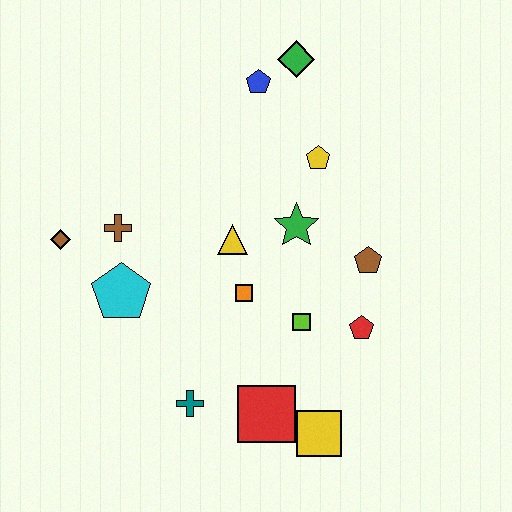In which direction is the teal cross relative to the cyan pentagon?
The teal cross is below the cyan pentagon.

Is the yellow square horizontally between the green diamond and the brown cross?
No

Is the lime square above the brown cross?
No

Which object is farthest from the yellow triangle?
The yellow square is farthest from the yellow triangle.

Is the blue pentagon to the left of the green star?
Yes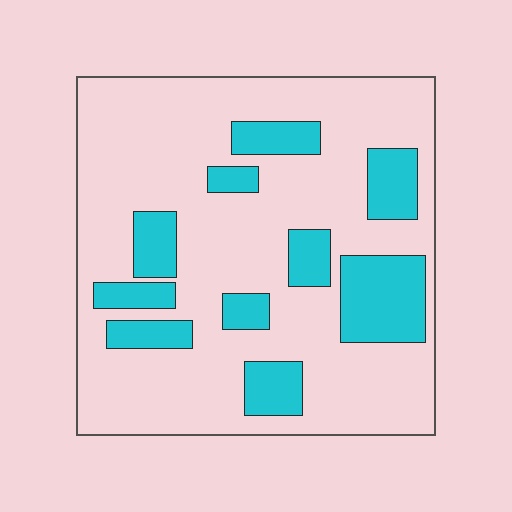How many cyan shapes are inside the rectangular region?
10.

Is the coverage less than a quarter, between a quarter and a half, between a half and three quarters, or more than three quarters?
Less than a quarter.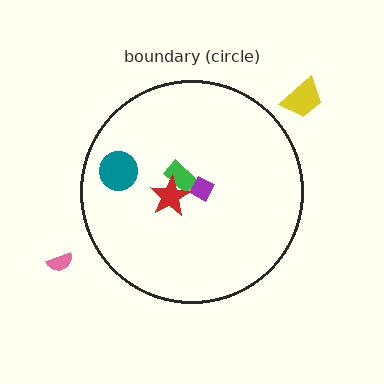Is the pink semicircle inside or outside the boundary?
Outside.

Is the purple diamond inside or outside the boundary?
Inside.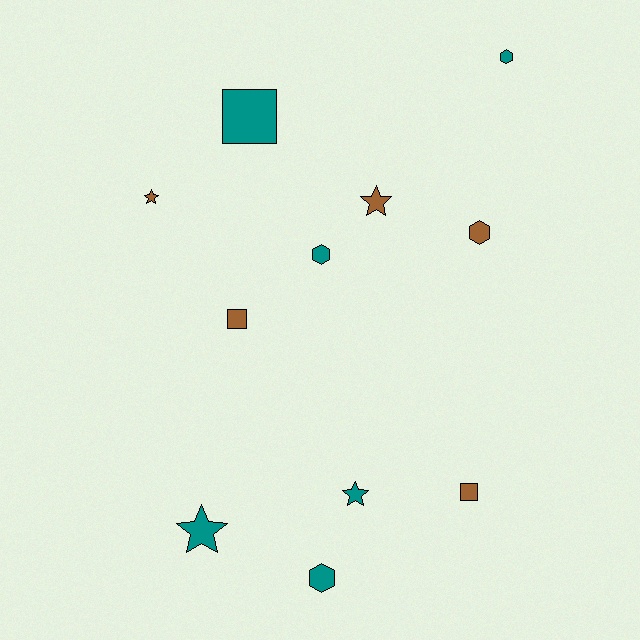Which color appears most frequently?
Teal, with 6 objects.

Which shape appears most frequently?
Star, with 4 objects.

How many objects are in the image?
There are 11 objects.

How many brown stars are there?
There are 2 brown stars.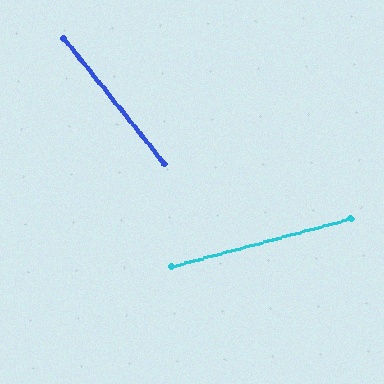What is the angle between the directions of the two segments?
Approximately 66 degrees.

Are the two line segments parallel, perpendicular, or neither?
Neither parallel nor perpendicular — they differ by about 66°.